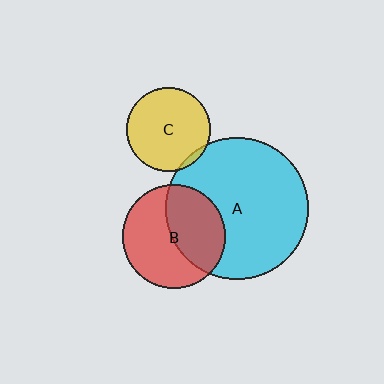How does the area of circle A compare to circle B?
Approximately 1.9 times.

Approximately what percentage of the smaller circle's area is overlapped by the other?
Approximately 5%.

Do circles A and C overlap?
Yes.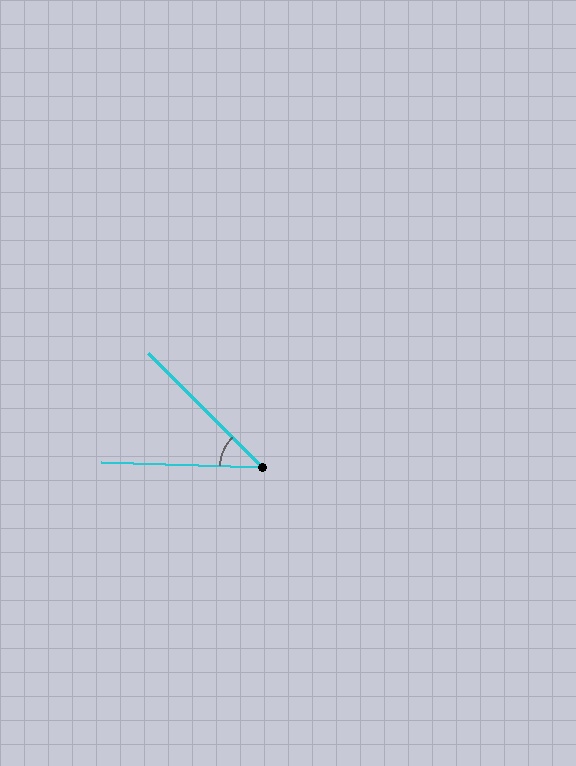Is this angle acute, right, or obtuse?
It is acute.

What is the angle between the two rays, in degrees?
Approximately 43 degrees.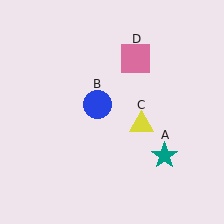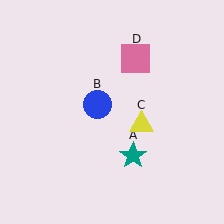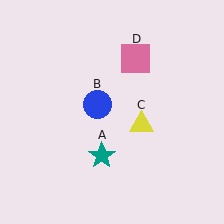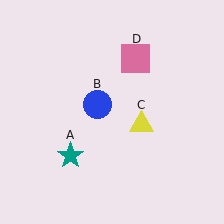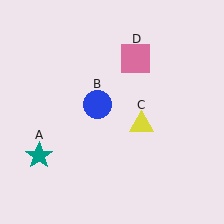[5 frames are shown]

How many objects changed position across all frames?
1 object changed position: teal star (object A).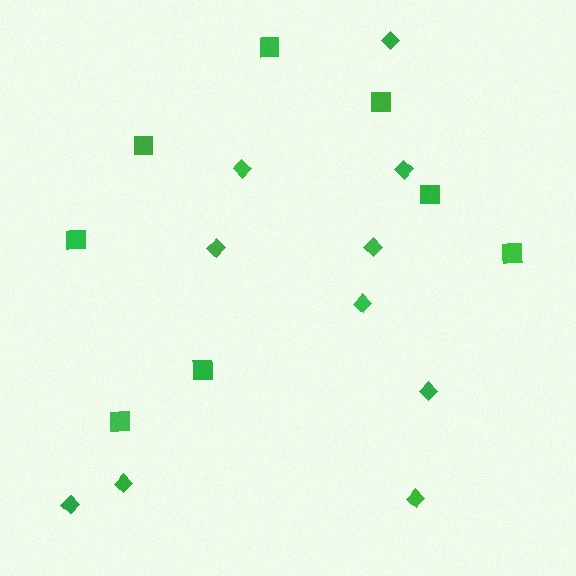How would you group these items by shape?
There are 2 groups: one group of diamonds (10) and one group of squares (8).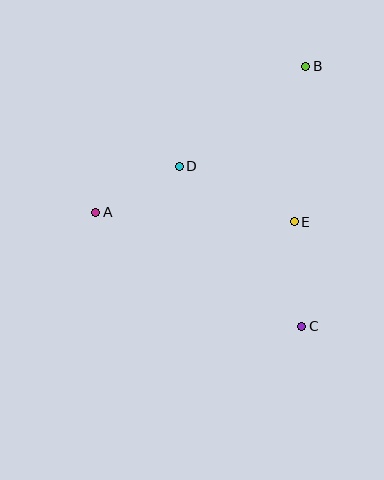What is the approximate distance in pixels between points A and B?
The distance between A and B is approximately 256 pixels.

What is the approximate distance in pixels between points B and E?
The distance between B and E is approximately 156 pixels.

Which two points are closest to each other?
Points A and D are closest to each other.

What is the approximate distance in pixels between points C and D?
The distance between C and D is approximately 201 pixels.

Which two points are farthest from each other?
Points B and C are farthest from each other.